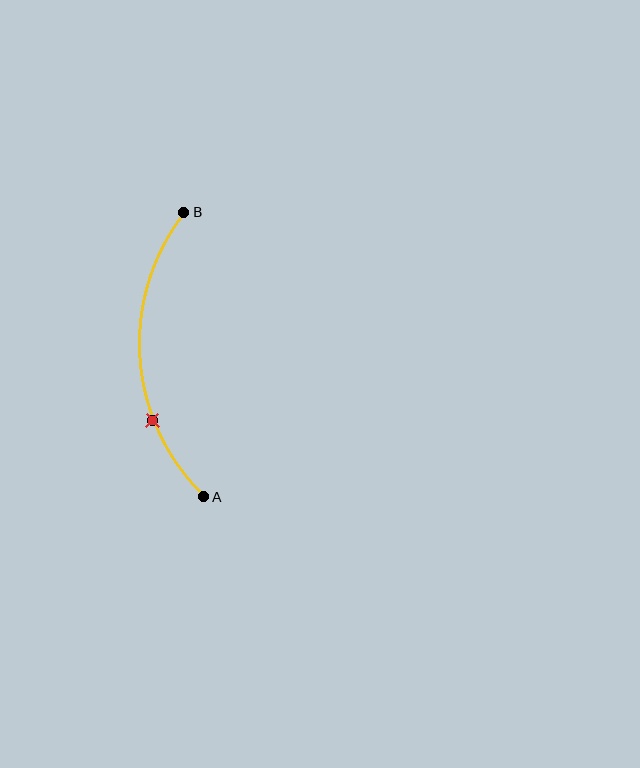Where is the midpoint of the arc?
The arc midpoint is the point on the curve farthest from the straight line joining A and B. It sits to the left of that line.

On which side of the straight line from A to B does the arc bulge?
The arc bulges to the left of the straight line connecting A and B.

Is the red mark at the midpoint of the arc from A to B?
No. The red mark lies on the arc but is closer to endpoint A. The arc midpoint would be at the point on the curve equidistant along the arc from both A and B.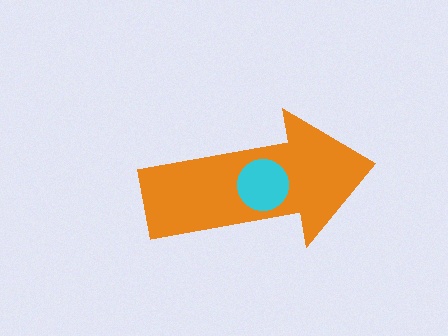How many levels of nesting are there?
2.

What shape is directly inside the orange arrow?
The cyan circle.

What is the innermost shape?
The cyan circle.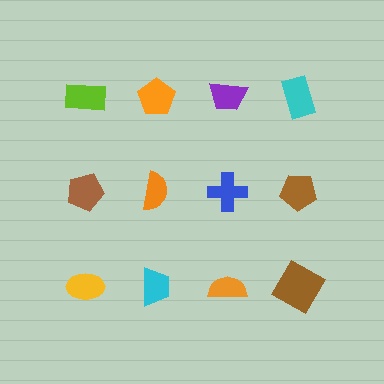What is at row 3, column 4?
A brown square.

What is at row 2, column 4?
A brown pentagon.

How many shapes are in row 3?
4 shapes.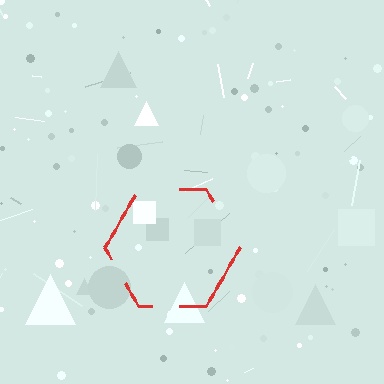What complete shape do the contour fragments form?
The contour fragments form a hexagon.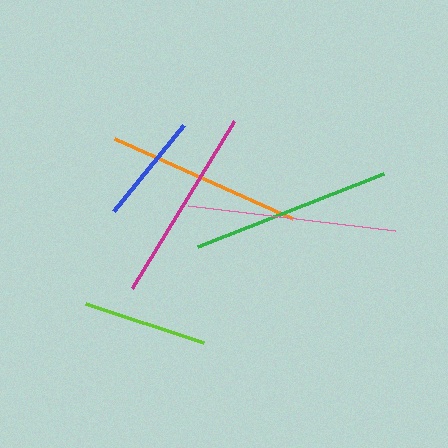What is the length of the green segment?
The green segment is approximately 200 pixels long.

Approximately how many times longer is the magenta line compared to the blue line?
The magenta line is approximately 1.8 times the length of the blue line.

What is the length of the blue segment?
The blue segment is approximately 111 pixels long.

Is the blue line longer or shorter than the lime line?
The lime line is longer than the blue line.